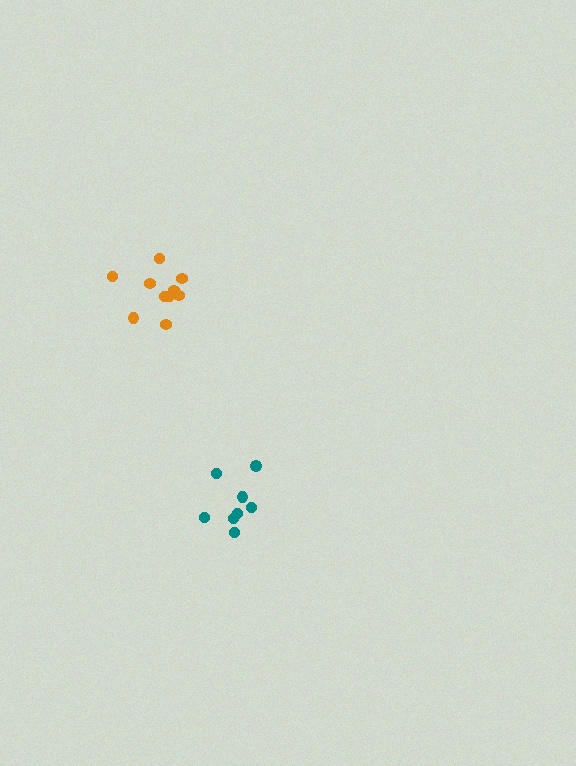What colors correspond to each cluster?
The clusters are colored: orange, teal.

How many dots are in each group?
Group 1: 10 dots, Group 2: 8 dots (18 total).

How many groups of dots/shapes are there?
There are 2 groups.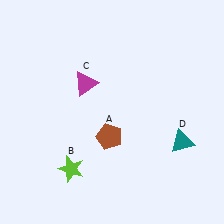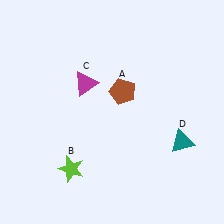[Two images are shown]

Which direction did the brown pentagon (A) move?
The brown pentagon (A) moved up.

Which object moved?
The brown pentagon (A) moved up.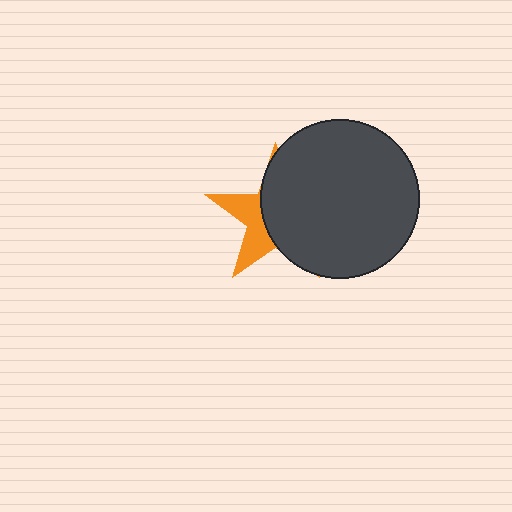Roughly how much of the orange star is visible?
A small part of it is visible (roughly 35%).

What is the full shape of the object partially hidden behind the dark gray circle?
The partially hidden object is an orange star.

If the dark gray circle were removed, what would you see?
You would see the complete orange star.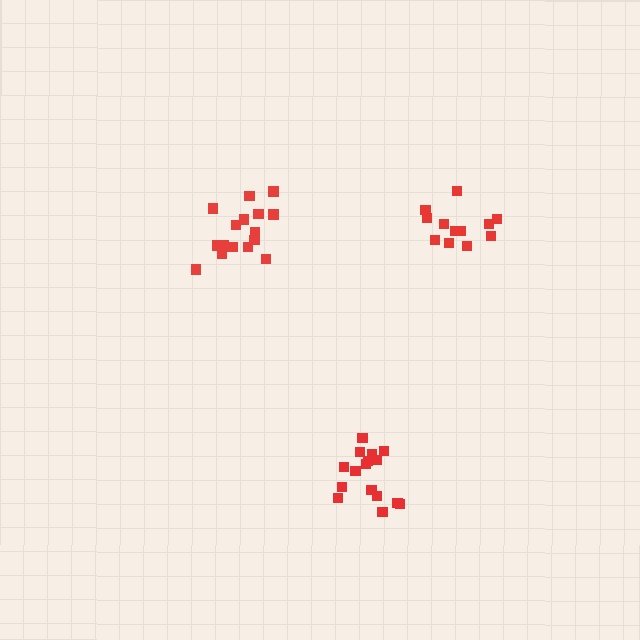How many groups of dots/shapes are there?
There are 3 groups.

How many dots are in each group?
Group 1: 16 dots, Group 2: 12 dots, Group 3: 16 dots (44 total).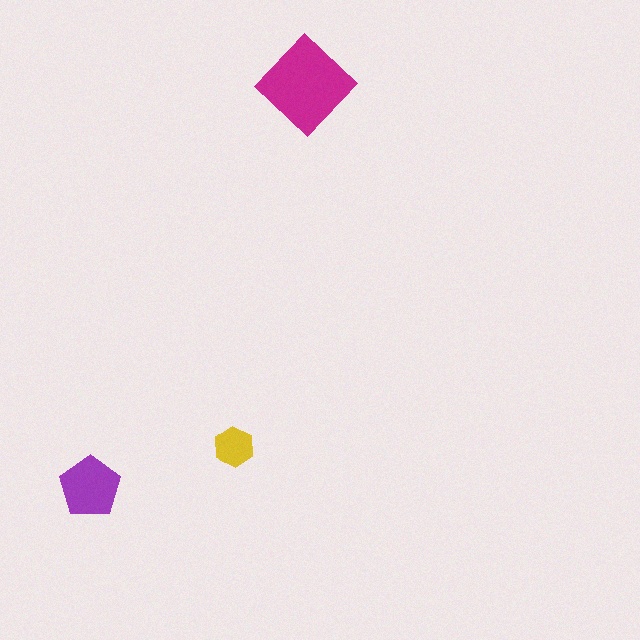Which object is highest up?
The magenta diamond is topmost.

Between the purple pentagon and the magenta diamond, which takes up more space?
The magenta diamond.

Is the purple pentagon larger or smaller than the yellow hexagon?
Larger.